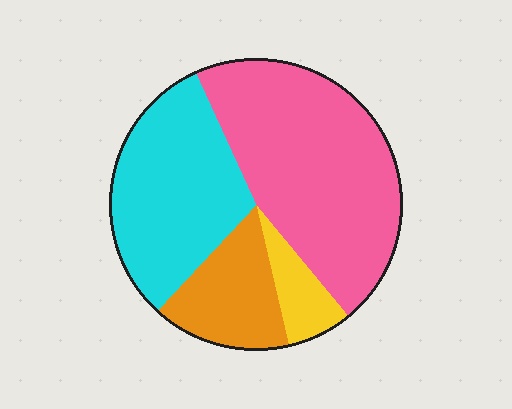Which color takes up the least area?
Yellow, at roughly 5%.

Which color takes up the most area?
Pink, at roughly 45%.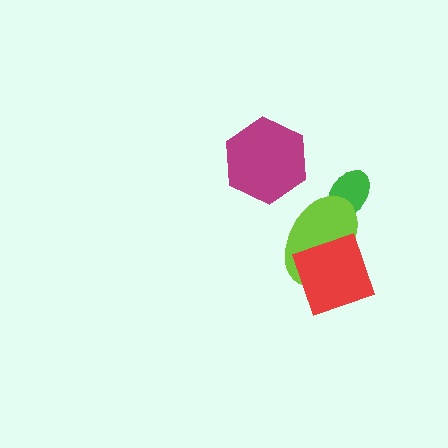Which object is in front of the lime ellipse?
The red square is in front of the lime ellipse.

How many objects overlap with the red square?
1 object overlaps with the red square.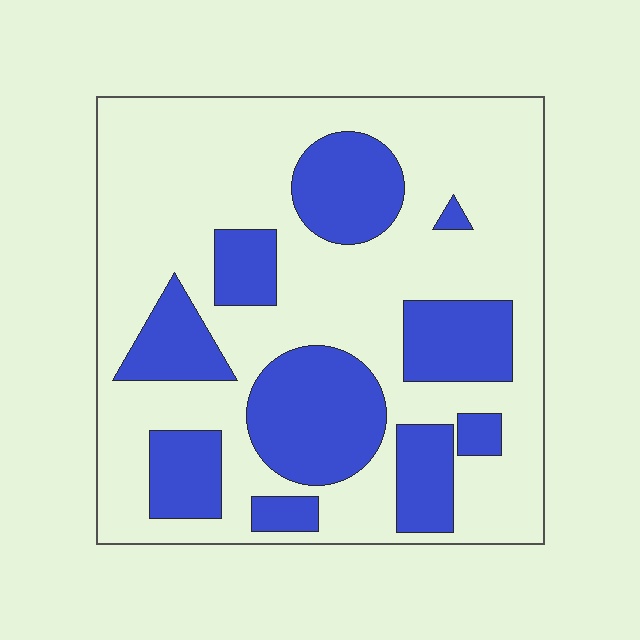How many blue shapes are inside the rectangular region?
10.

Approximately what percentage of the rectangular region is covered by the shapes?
Approximately 30%.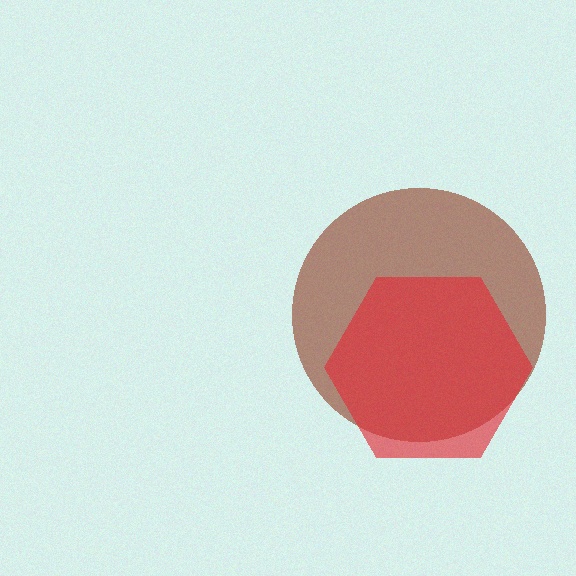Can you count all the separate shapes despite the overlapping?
Yes, there are 2 separate shapes.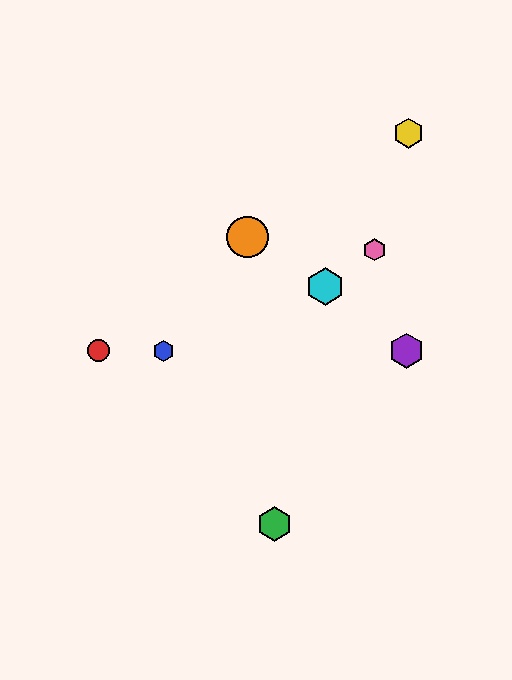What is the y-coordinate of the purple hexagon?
The purple hexagon is at y≈351.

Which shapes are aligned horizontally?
The red circle, the blue hexagon, the purple hexagon are aligned horizontally.